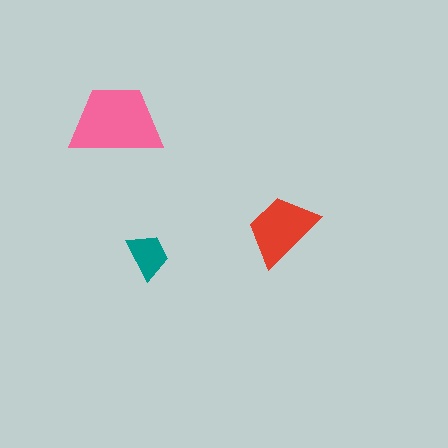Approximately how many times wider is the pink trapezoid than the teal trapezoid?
About 2 times wider.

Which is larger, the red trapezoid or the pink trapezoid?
The pink one.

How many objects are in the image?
There are 3 objects in the image.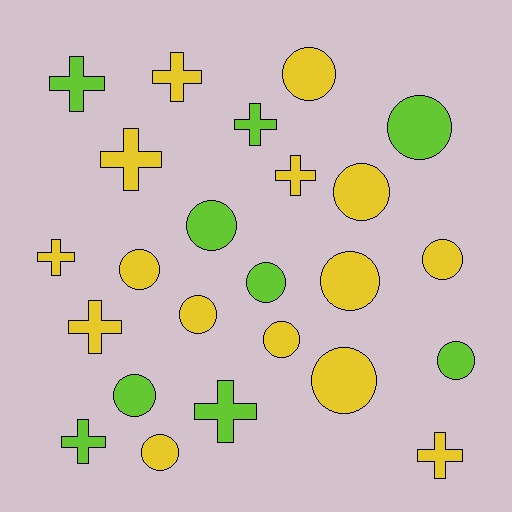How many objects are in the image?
There are 24 objects.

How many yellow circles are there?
There are 9 yellow circles.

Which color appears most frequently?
Yellow, with 15 objects.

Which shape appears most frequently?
Circle, with 14 objects.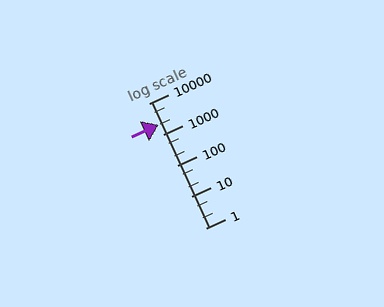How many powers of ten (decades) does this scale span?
The scale spans 4 decades, from 1 to 10000.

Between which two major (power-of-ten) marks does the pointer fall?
The pointer is between 1000 and 10000.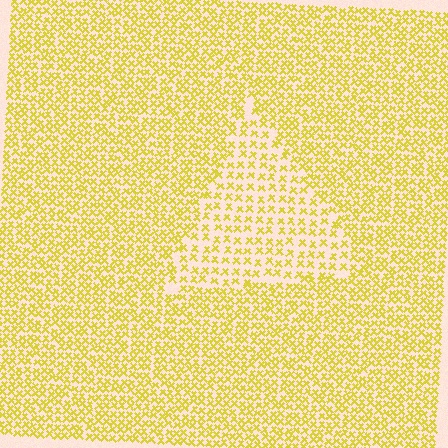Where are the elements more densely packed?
The elements are more densely packed outside the triangle boundary.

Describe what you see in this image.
The image contains small yellow elements arranged at two different densities. A triangle-shaped region is visible where the elements are less densely packed than the surrounding area.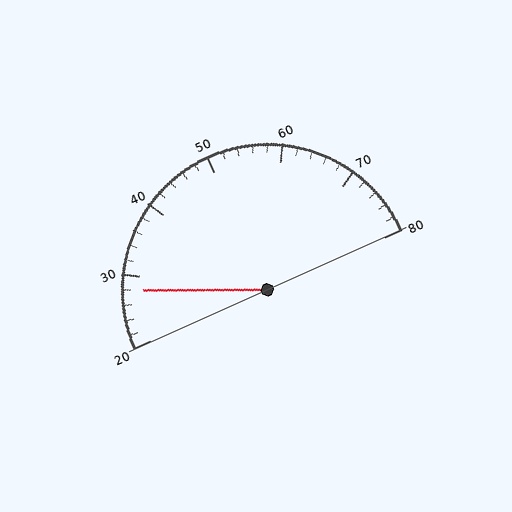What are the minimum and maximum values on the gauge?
The gauge ranges from 20 to 80.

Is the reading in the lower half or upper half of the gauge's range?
The reading is in the lower half of the range (20 to 80).